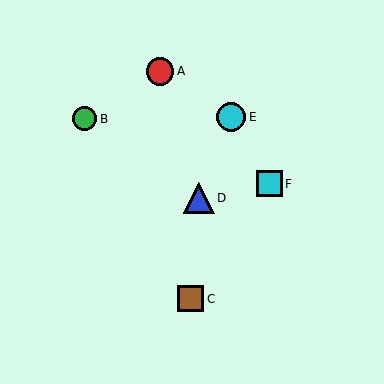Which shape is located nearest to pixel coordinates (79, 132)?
The green circle (labeled B) at (85, 119) is nearest to that location.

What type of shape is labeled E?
Shape E is a cyan circle.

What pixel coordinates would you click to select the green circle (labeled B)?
Click at (85, 119) to select the green circle B.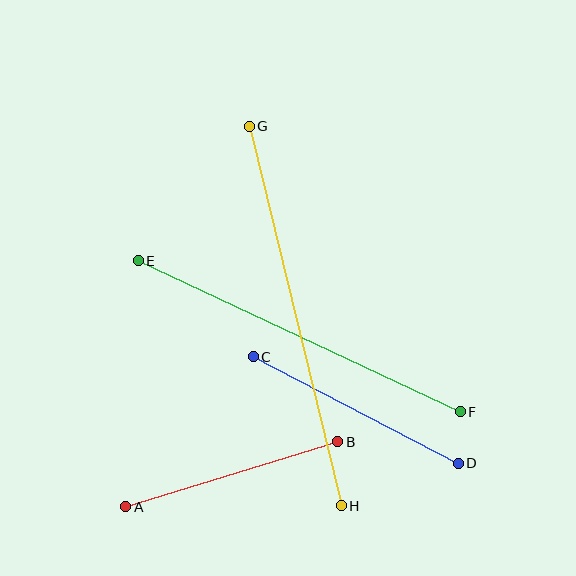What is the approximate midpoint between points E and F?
The midpoint is at approximately (299, 336) pixels.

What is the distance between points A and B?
The distance is approximately 221 pixels.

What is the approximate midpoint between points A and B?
The midpoint is at approximately (232, 474) pixels.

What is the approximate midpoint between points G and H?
The midpoint is at approximately (295, 316) pixels.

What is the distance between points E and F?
The distance is approximately 356 pixels.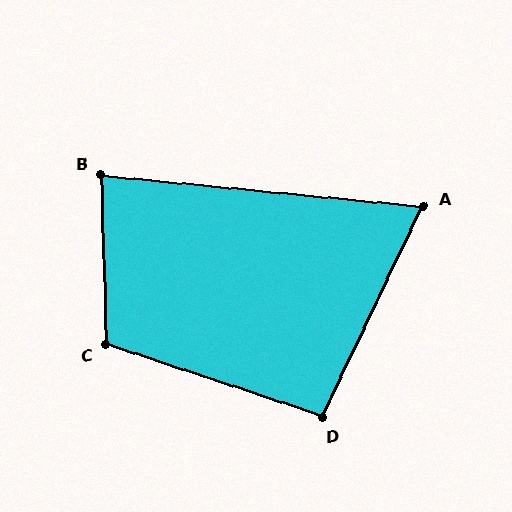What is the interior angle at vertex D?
Approximately 97 degrees (obtuse).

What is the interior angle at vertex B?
Approximately 83 degrees (acute).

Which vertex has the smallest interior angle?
A, at approximately 70 degrees.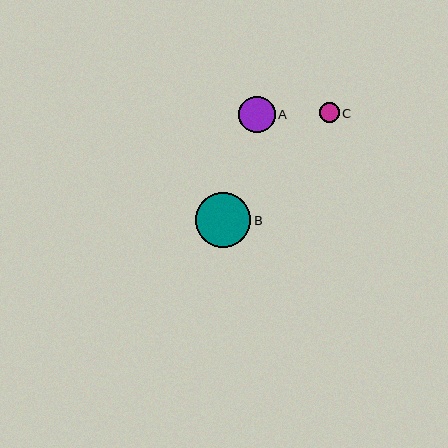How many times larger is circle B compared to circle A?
Circle B is approximately 1.5 times the size of circle A.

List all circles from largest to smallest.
From largest to smallest: B, A, C.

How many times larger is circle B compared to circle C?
Circle B is approximately 2.8 times the size of circle C.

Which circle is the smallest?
Circle C is the smallest with a size of approximately 20 pixels.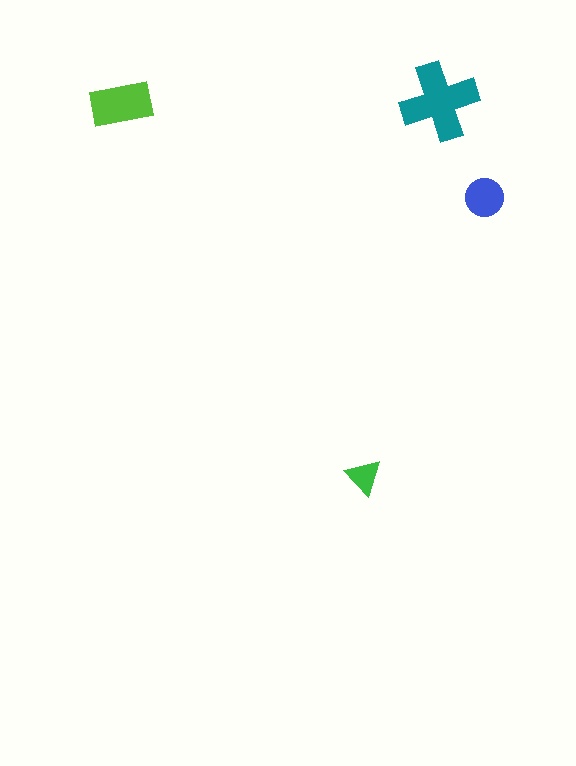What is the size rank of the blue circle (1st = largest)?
3rd.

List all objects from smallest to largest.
The green triangle, the blue circle, the lime rectangle, the teal cross.